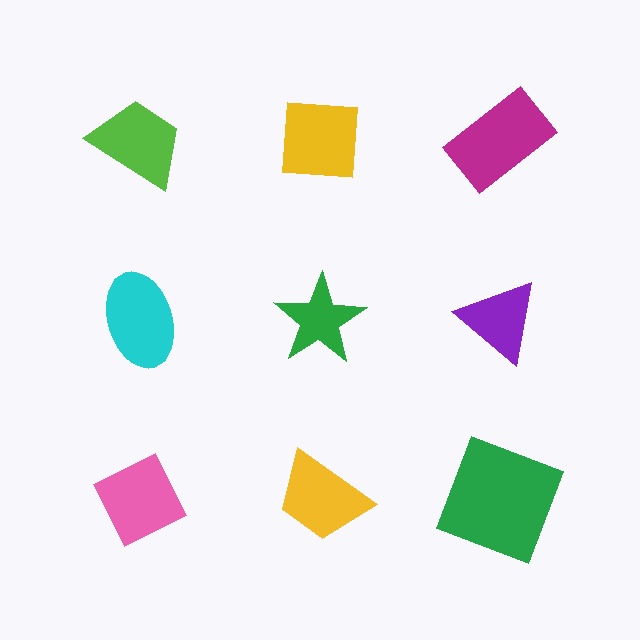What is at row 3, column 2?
A yellow trapezoid.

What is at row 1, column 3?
A magenta rectangle.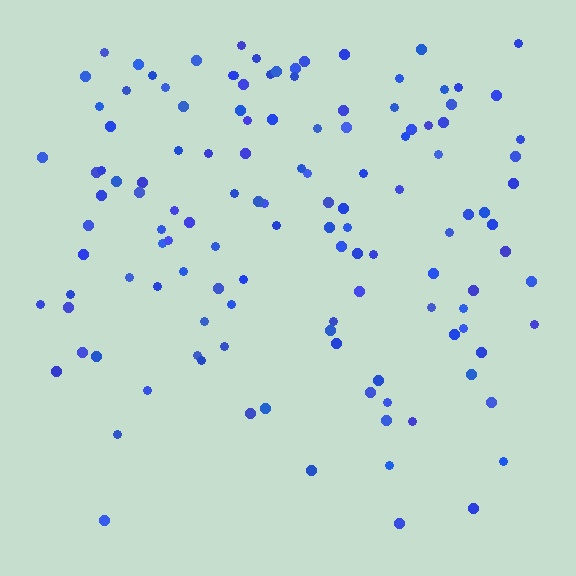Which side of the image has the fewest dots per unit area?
The bottom.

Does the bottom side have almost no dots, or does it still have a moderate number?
Still a moderate number, just noticeably fewer than the top.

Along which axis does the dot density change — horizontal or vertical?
Vertical.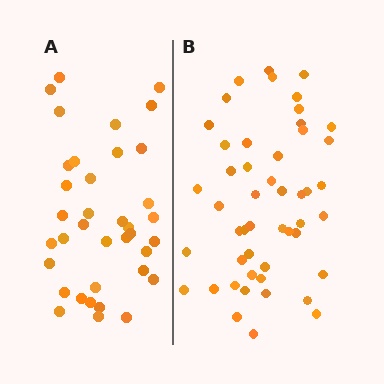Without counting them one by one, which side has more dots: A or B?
Region B (the right region) has more dots.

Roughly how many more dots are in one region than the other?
Region B has roughly 12 or so more dots than region A.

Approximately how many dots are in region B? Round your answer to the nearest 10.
About 50 dots. (The exact count is 49, which rounds to 50.)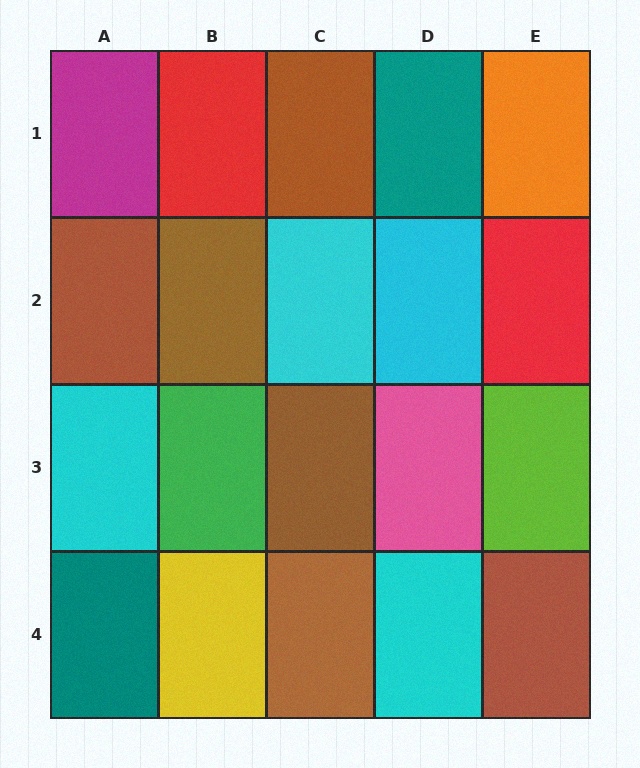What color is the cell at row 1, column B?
Red.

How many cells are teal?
2 cells are teal.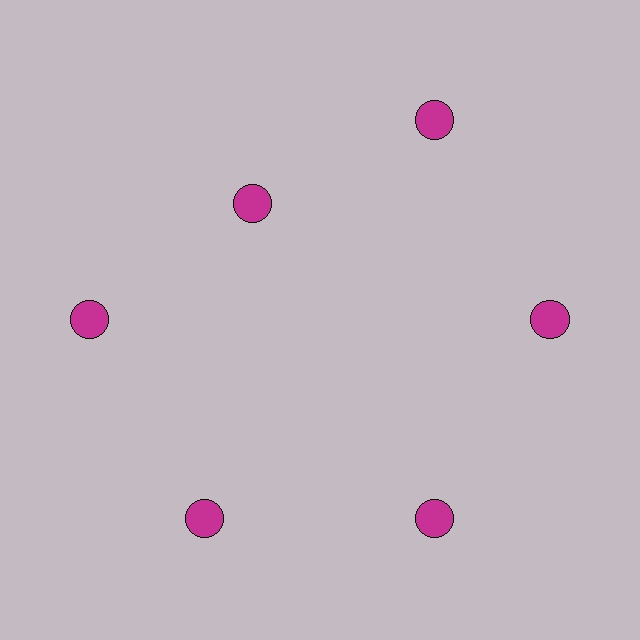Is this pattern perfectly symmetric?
No. The 6 magenta circles are arranged in a ring, but one element near the 11 o'clock position is pulled inward toward the center, breaking the 6-fold rotational symmetry.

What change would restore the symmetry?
The symmetry would be restored by moving it outward, back onto the ring so that all 6 circles sit at equal angles and equal distance from the center.